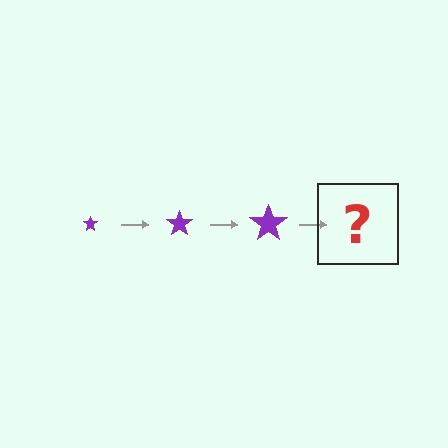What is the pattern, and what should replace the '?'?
The pattern is that the star gets progressively larger each step. The '?' should be a purple star, larger than the previous one.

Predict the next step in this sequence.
The next step is a purple star, larger than the previous one.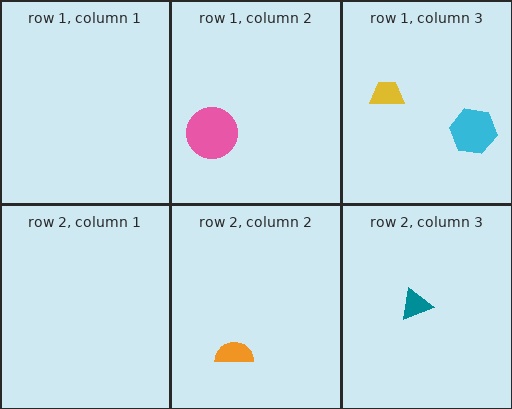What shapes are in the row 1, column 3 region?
The cyan hexagon, the yellow trapezoid.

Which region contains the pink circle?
The row 1, column 2 region.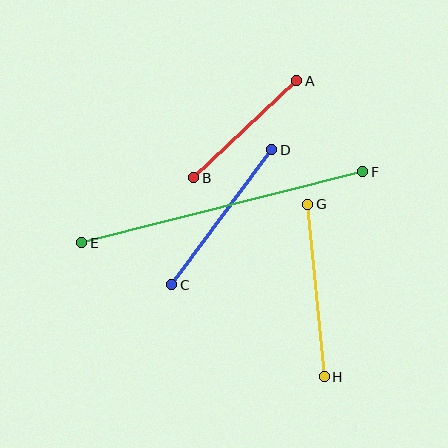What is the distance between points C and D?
The distance is approximately 168 pixels.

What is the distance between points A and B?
The distance is approximately 142 pixels.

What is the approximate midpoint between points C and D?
The midpoint is at approximately (222, 217) pixels.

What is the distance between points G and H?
The distance is approximately 174 pixels.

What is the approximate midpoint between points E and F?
The midpoint is at approximately (222, 207) pixels.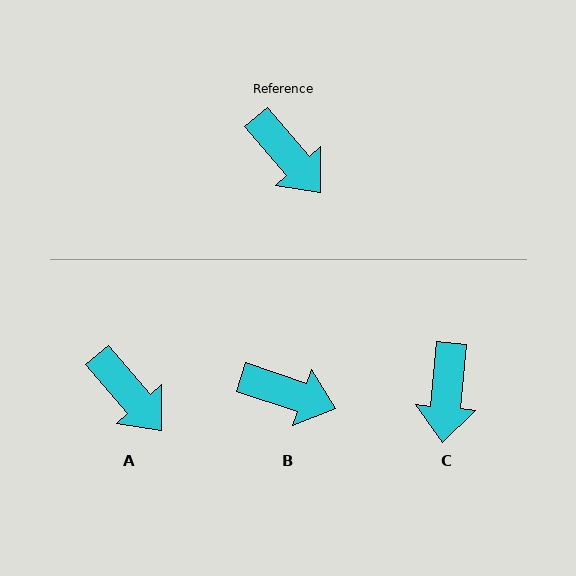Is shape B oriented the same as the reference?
No, it is off by about 31 degrees.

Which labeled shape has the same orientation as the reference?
A.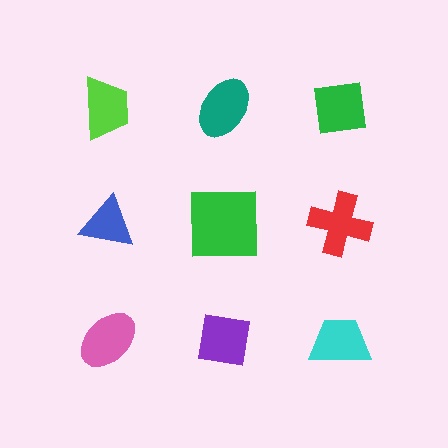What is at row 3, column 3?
A cyan trapezoid.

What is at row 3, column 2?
A purple square.